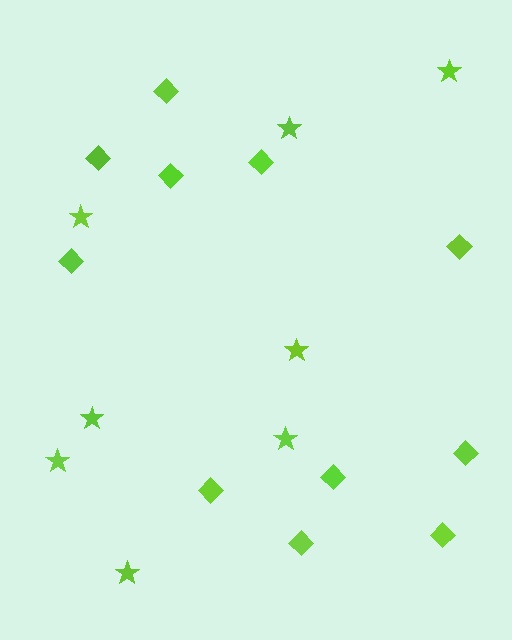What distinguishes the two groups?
There are 2 groups: one group of diamonds (11) and one group of stars (8).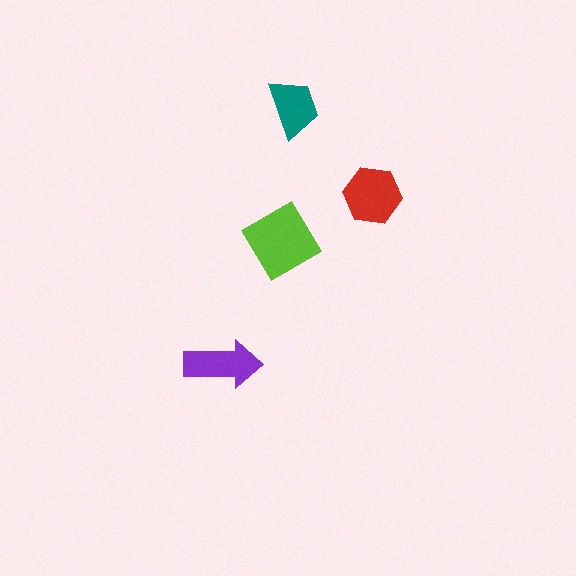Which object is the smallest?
The teal trapezoid.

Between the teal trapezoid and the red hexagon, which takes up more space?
The red hexagon.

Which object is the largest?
The lime diamond.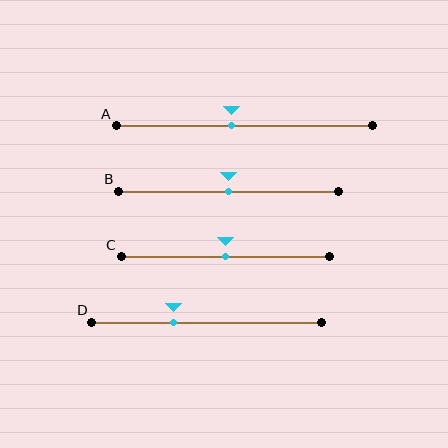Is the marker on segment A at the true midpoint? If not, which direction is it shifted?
No, the marker on segment A is shifted to the left by about 5% of the segment length.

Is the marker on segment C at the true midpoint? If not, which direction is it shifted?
Yes, the marker on segment C is at the true midpoint.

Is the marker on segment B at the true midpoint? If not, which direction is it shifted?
Yes, the marker on segment B is at the true midpoint.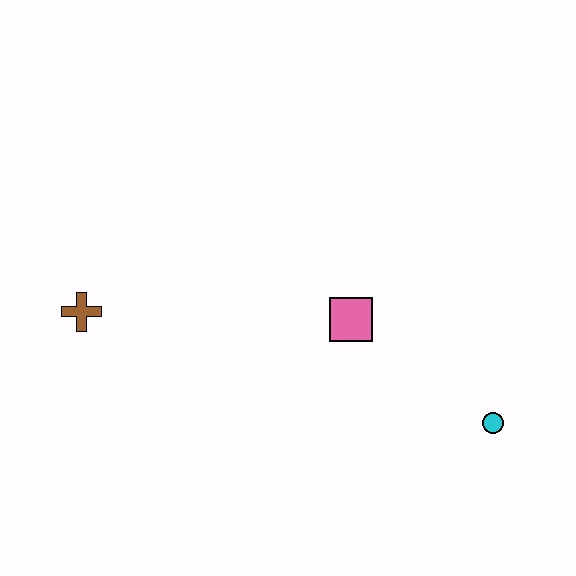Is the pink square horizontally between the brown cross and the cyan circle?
Yes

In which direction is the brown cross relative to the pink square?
The brown cross is to the left of the pink square.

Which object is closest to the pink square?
The cyan circle is closest to the pink square.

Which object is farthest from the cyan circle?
The brown cross is farthest from the cyan circle.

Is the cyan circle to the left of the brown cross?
No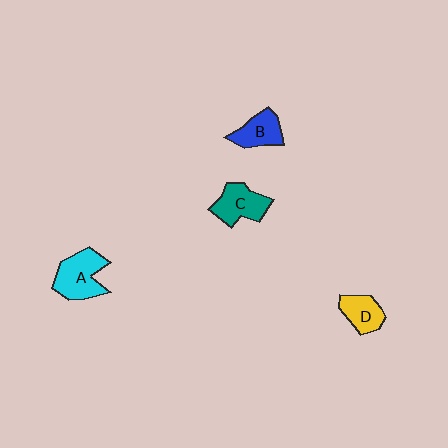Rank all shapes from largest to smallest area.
From largest to smallest: A (cyan), C (teal), B (blue), D (yellow).